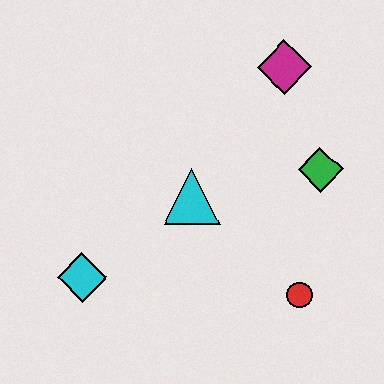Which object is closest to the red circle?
The green diamond is closest to the red circle.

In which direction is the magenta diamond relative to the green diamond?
The magenta diamond is above the green diamond.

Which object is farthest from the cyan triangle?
The magenta diamond is farthest from the cyan triangle.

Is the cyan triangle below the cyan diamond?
No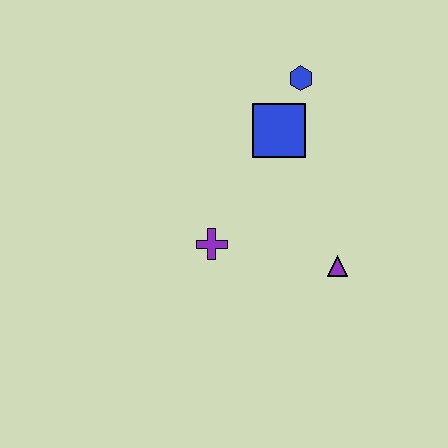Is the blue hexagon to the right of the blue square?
Yes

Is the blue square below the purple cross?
No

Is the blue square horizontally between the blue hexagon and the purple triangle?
No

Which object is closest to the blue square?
The blue hexagon is closest to the blue square.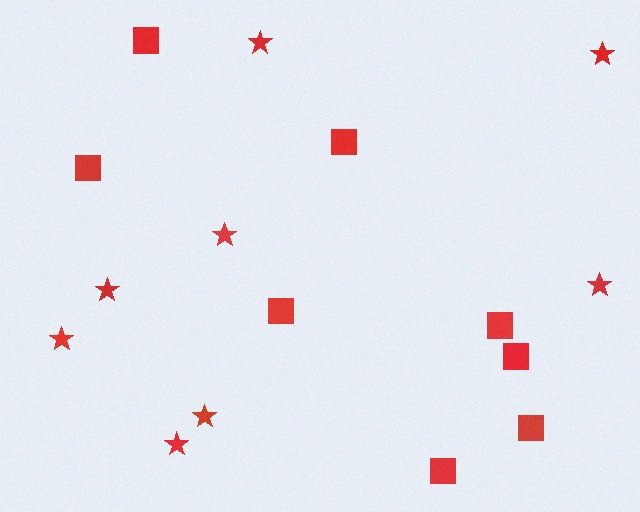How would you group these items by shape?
There are 2 groups: one group of squares (8) and one group of stars (8).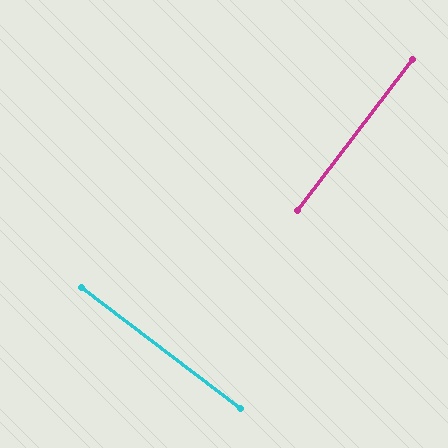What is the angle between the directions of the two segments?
Approximately 90 degrees.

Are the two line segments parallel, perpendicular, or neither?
Perpendicular — they meet at approximately 90°.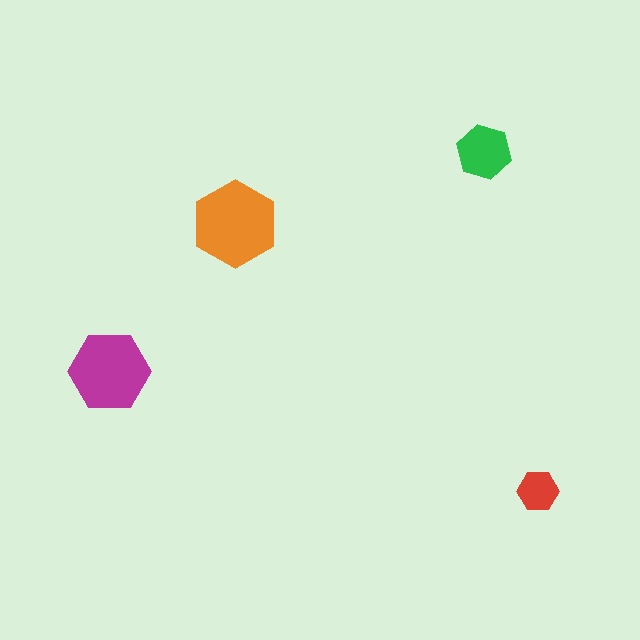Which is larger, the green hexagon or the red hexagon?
The green one.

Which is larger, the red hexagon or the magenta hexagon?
The magenta one.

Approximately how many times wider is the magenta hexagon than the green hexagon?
About 1.5 times wider.